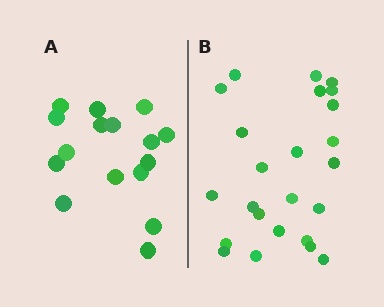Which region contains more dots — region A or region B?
Region B (the right region) has more dots.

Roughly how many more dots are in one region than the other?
Region B has roughly 8 or so more dots than region A.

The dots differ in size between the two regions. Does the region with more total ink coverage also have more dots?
No. Region A has more total ink coverage because its dots are larger, but region B actually contains more individual dots. Total area can be misleading — the number of items is what matters here.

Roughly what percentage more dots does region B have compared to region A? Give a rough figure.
About 50% more.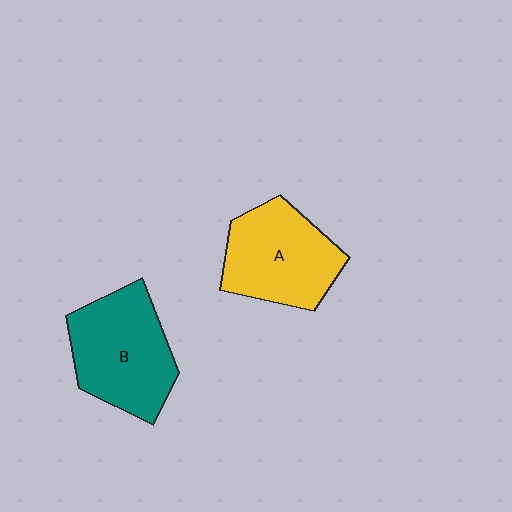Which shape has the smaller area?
Shape A (yellow).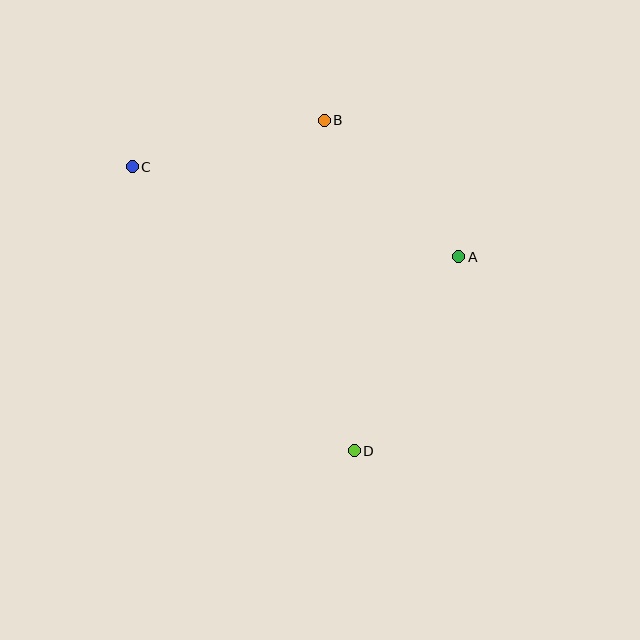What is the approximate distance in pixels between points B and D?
The distance between B and D is approximately 332 pixels.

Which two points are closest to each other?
Points A and B are closest to each other.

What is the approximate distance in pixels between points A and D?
The distance between A and D is approximately 220 pixels.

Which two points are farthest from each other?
Points C and D are farthest from each other.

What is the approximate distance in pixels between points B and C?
The distance between B and C is approximately 198 pixels.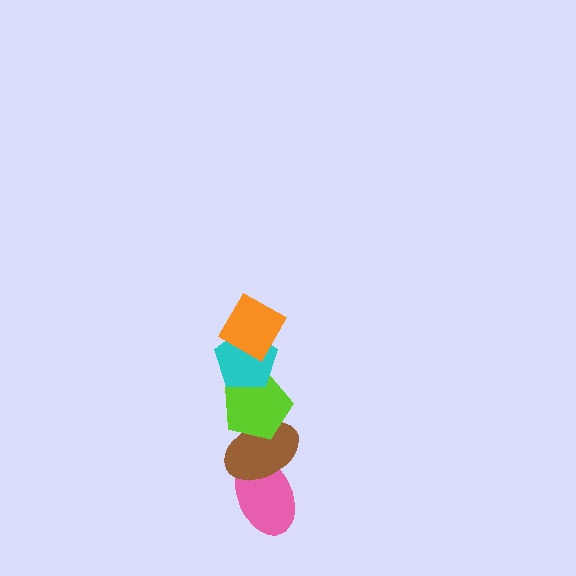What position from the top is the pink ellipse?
The pink ellipse is 5th from the top.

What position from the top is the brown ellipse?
The brown ellipse is 4th from the top.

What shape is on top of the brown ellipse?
The lime pentagon is on top of the brown ellipse.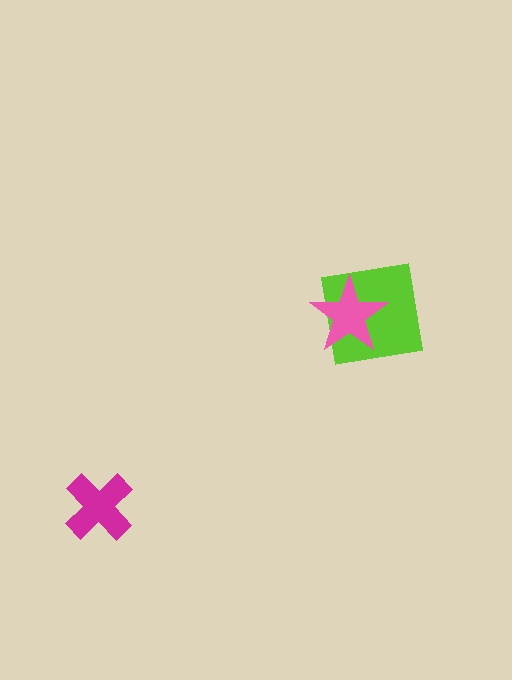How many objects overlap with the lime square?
1 object overlaps with the lime square.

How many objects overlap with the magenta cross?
0 objects overlap with the magenta cross.